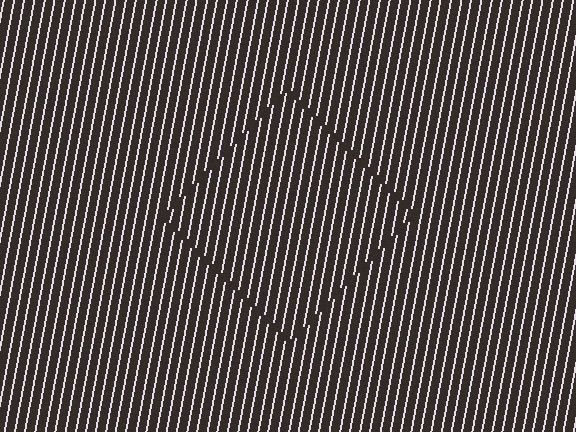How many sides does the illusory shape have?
4 sides — the line-ends trace a square.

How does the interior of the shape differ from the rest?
The interior of the shape contains the same grating, shifted by half a period — the contour is defined by the phase discontinuity where line-ends from the inner and outer gratings abut.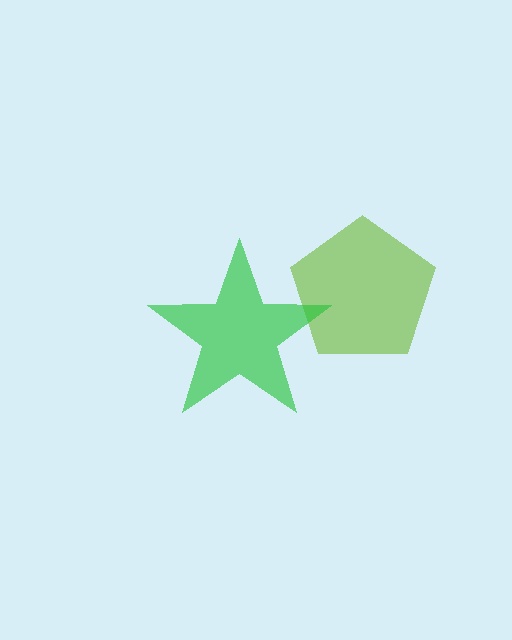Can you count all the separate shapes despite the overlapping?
Yes, there are 2 separate shapes.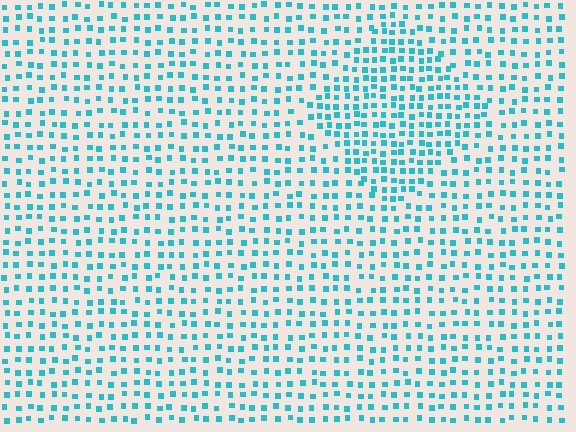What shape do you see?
I see a diamond.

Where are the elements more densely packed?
The elements are more densely packed inside the diamond boundary.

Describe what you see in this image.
The image contains small cyan elements arranged at two different densities. A diamond-shaped region is visible where the elements are more densely packed than the surrounding area.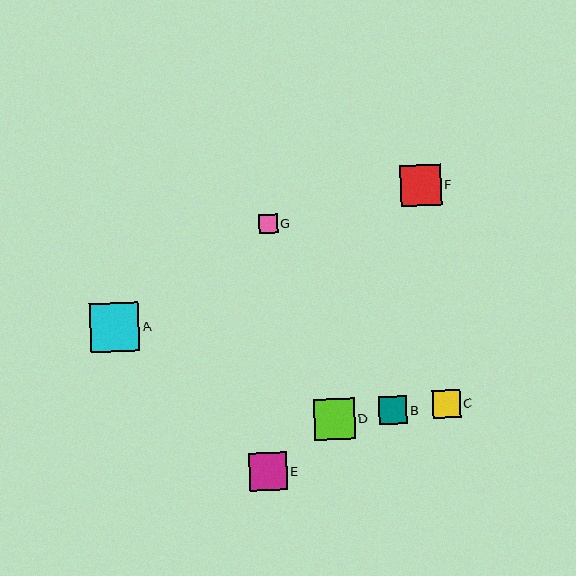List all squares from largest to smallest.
From largest to smallest: A, F, D, E, B, C, G.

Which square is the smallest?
Square G is the smallest with a size of approximately 19 pixels.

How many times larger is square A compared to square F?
Square A is approximately 1.2 times the size of square F.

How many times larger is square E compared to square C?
Square E is approximately 1.4 times the size of square C.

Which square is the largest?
Square A is the largest with a size of approximately 50 pixels.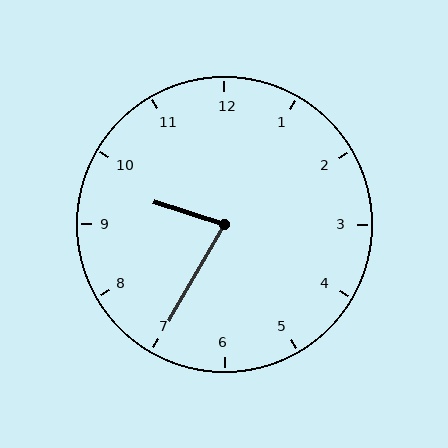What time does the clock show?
9:35.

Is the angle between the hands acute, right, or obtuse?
It is acute.